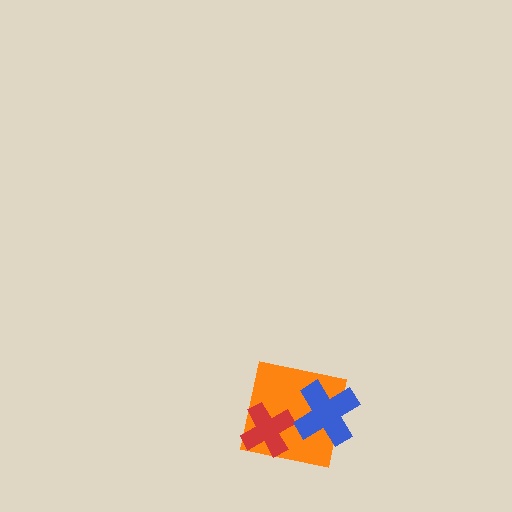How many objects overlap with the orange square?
2 objects overlap with the orange square.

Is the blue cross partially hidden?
No, no other shape covers it.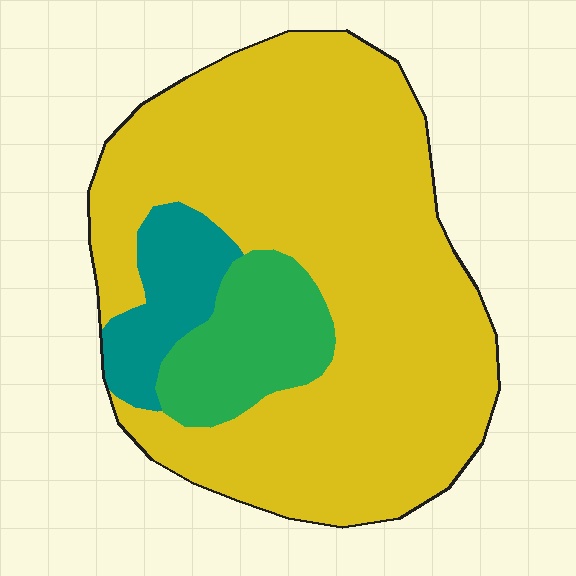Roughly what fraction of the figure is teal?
Teal takes up about one tenth (1/10) of the figure.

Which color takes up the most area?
Yellow, at roughly 75%.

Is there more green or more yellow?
Yellow.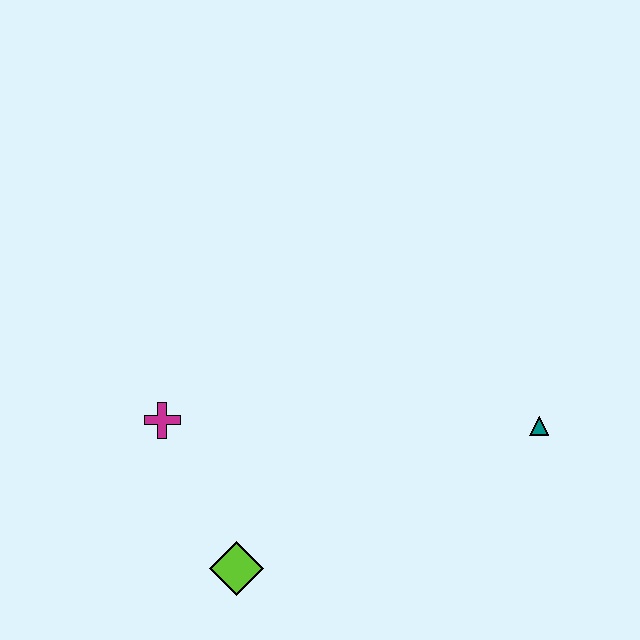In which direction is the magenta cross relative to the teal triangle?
The magenta cross is to the left of the teal triangle.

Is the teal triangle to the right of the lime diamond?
Yes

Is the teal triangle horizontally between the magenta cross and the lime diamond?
No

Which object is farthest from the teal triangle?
The magenta cross is farthest from the teal triangle.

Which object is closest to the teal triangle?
The lime diamond is closest to the teal triangle.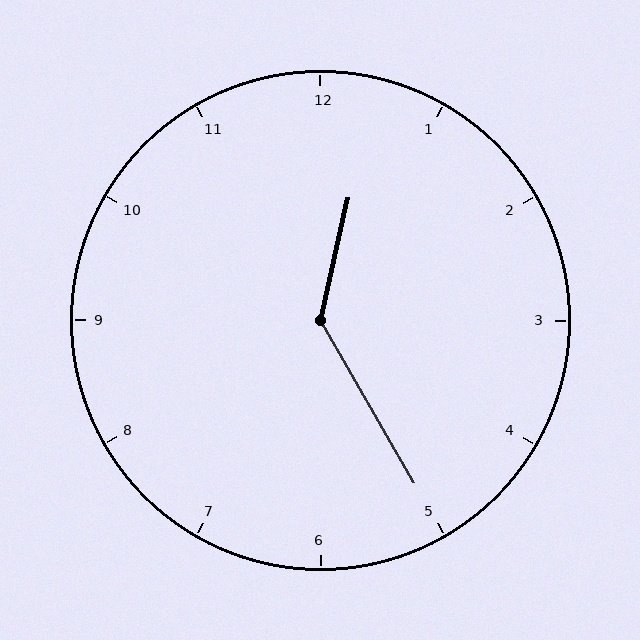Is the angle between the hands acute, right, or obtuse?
It is obtuse.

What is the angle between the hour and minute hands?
Approximately 138 degrees.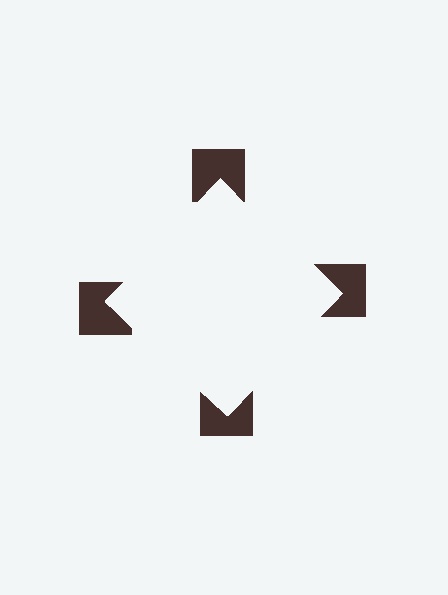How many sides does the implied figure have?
4 sides.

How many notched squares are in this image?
There are 4 — one at each vertex of the illusory square.